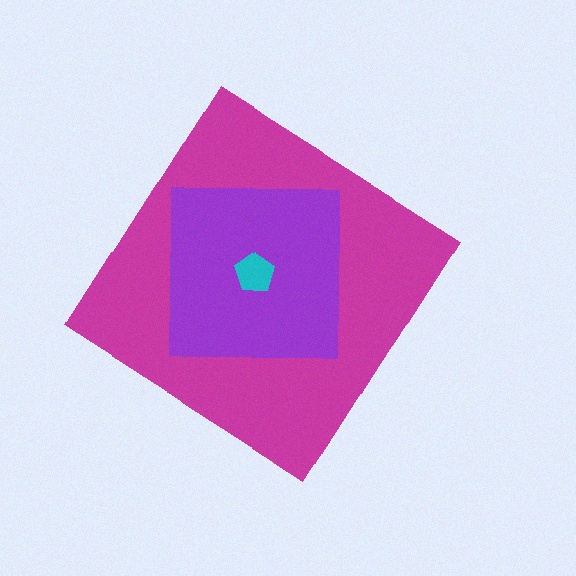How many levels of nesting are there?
3.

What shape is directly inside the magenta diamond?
The purple square.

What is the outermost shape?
The magenta diamond.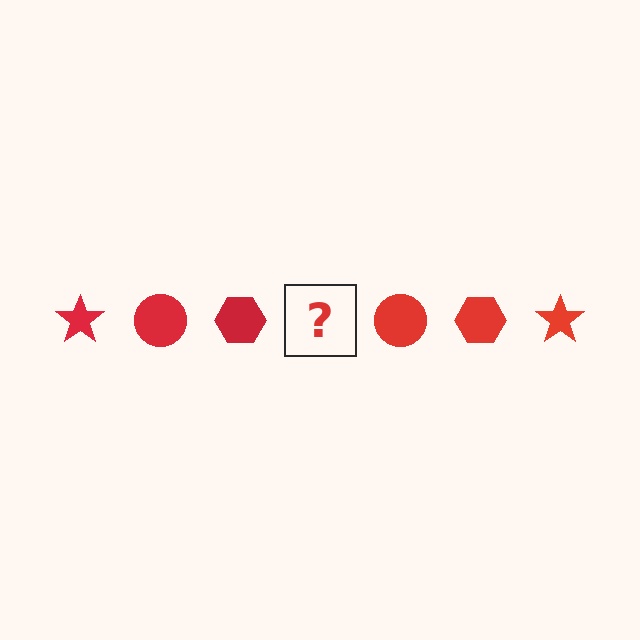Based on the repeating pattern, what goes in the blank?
The blank should be a red star.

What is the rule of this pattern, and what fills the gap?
The rule is that the pattern cycles through star, circle, hexagon shapes in red. The gap should be filled with a red star.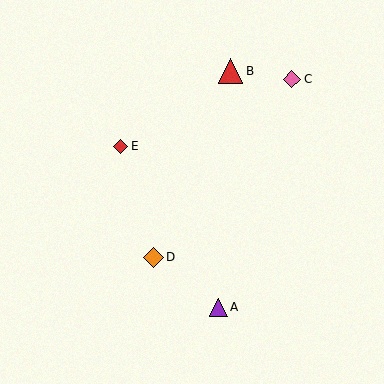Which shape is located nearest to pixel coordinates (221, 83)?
The red triangle (labeled B) at (230, 71) is nearest to that location.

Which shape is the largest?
The red triangle (labeled B) is the largest.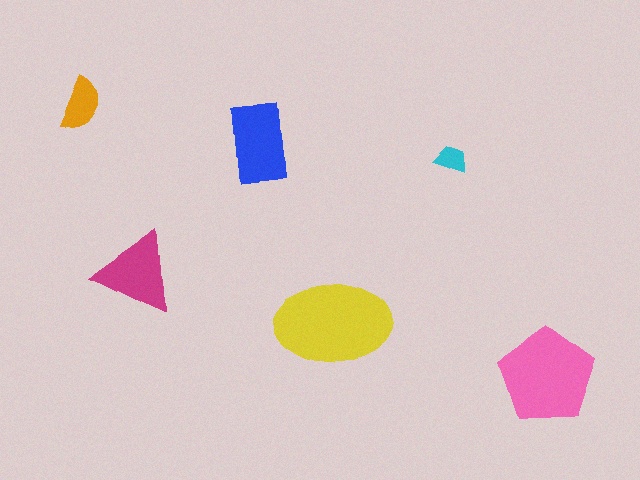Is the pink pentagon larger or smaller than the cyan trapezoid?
Larger.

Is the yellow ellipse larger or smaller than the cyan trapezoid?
Larger.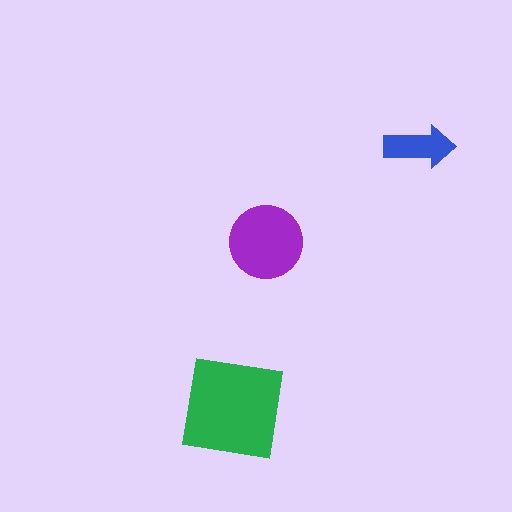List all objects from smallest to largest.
The blue arrow, the purple circle, the green square.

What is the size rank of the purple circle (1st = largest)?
2nd.